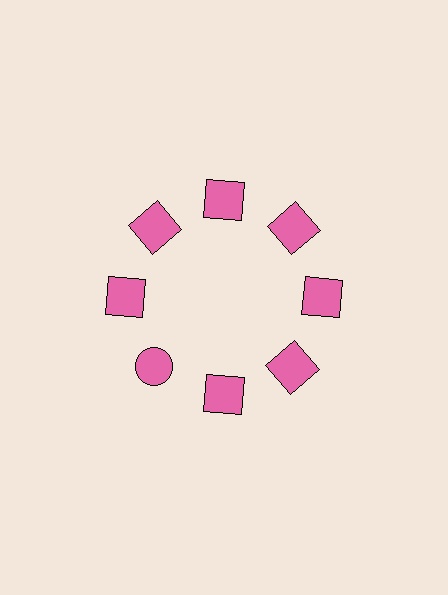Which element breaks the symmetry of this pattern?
The pink circle at roughly the 8 o'clock position breaks the symmetry. All other shapes are pink squares.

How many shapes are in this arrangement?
There are 8 shapes arranged in a ring pattern.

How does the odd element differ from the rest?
It has a different shape: circle instead of square.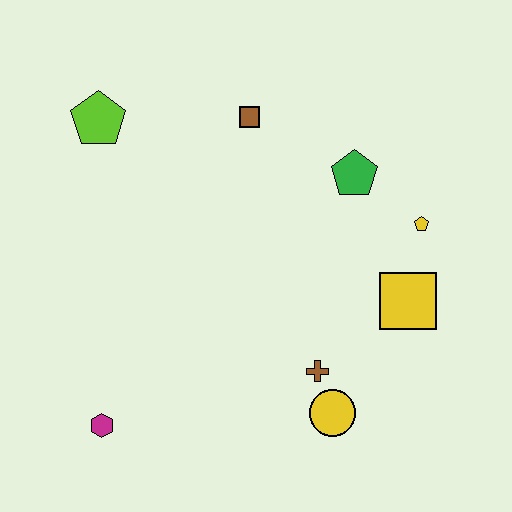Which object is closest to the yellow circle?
The brown cross is closest to the yellow circle.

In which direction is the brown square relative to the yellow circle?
The brown square is above the yellow circle.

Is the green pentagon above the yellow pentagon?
Yes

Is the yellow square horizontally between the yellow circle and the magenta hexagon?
No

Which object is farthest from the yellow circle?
The lime pentagon is farthest from the yellow circle.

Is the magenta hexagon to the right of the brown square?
No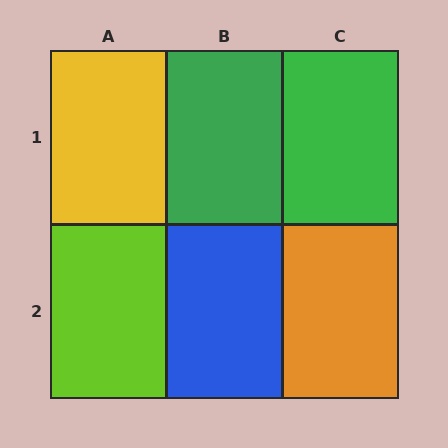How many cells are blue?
1 cell is blue.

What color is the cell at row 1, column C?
Green.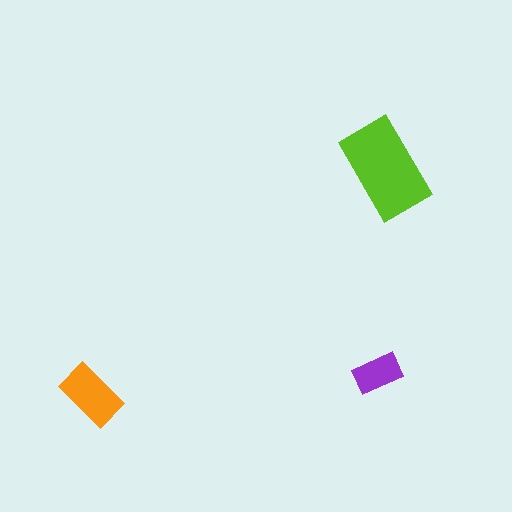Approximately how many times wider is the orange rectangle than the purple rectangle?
About 1.5 times wider.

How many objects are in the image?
There are 3 objects in the image.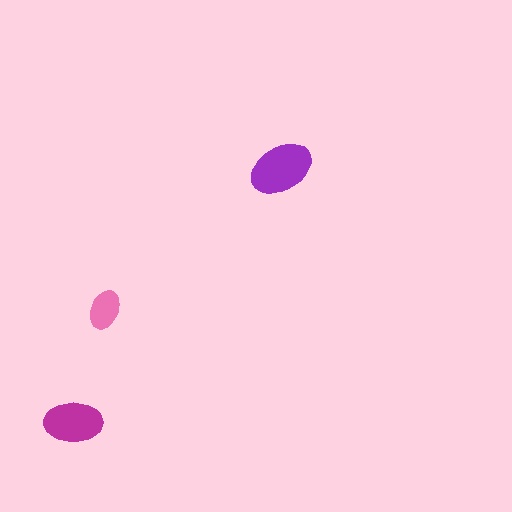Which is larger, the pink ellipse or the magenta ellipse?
The magenta one.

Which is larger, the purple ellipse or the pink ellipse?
The purple one.